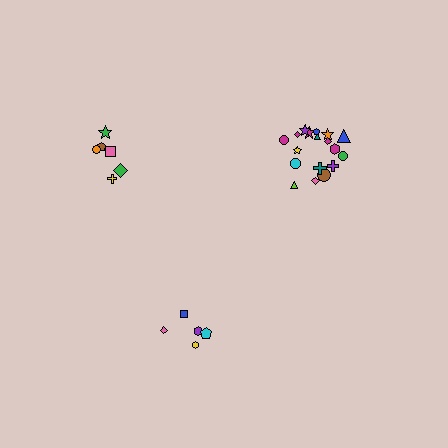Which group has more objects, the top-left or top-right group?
The top-right group.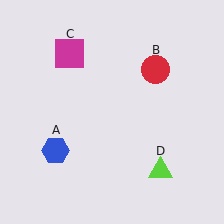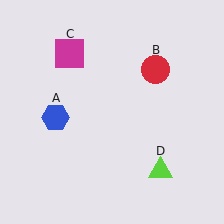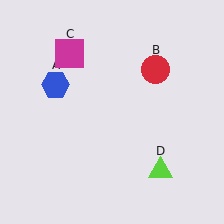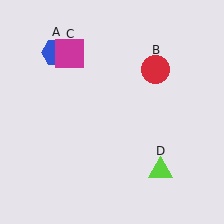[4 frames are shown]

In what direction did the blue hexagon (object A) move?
The blue hexagon (object A) moved up.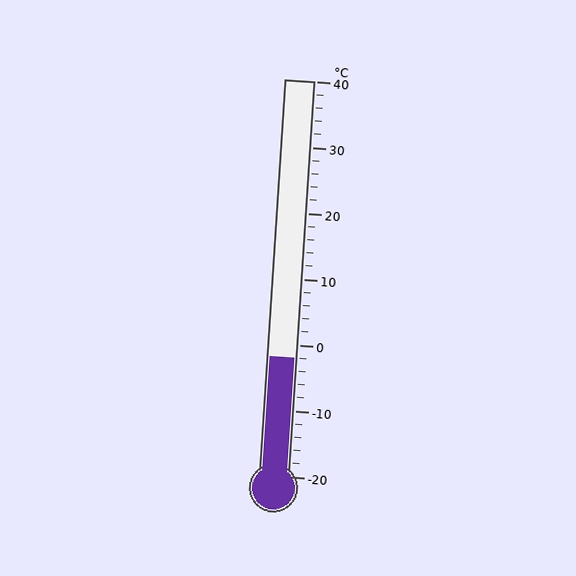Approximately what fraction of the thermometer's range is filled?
The thermometer is filled to approximately 30% of its range.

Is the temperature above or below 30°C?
The temperature is below 30°C.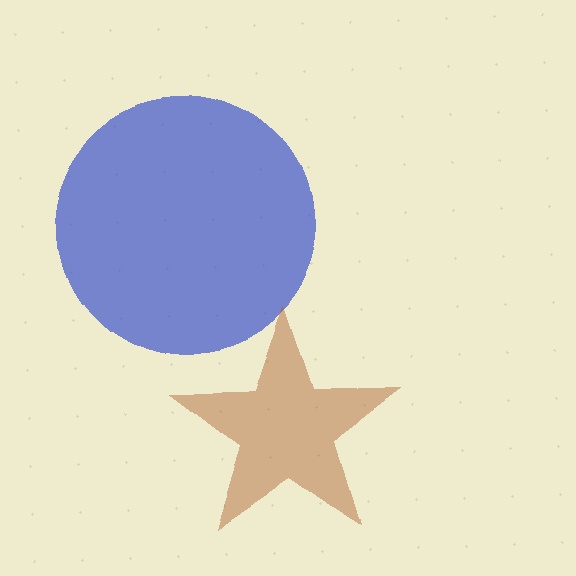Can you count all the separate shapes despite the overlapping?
Yes, there are 2 separate shapes.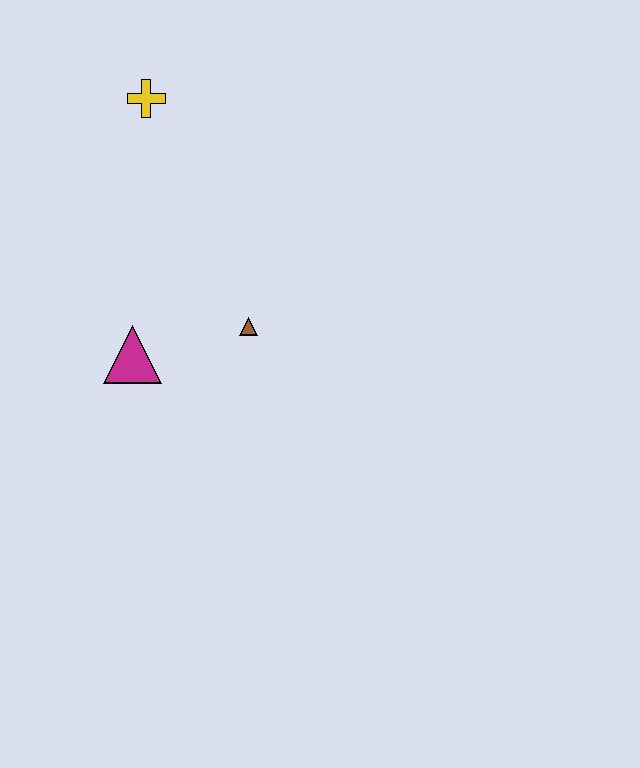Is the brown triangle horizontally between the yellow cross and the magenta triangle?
No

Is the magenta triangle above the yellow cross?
No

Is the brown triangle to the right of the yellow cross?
Yes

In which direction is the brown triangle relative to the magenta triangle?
The brown triangle is to the right of the magenta triangle.